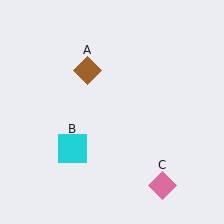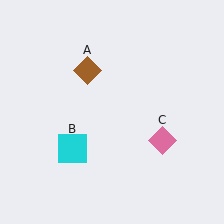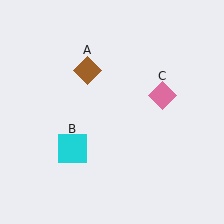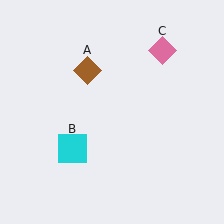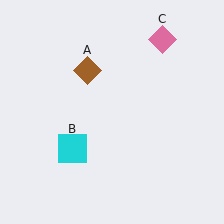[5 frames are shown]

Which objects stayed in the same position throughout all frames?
Brown diamond (object A) and cyan square (object B) remained stationary.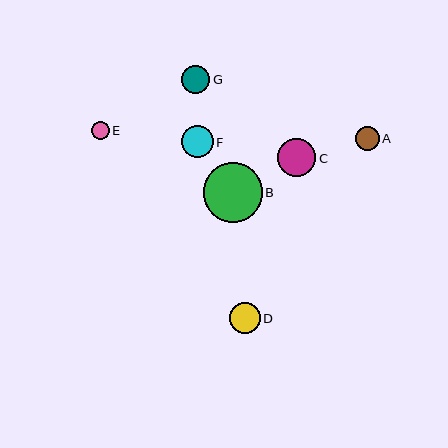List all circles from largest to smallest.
From largest to smallest: B, C, F, D, G, A, E.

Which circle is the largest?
Circle B is the largest with a size of approximately 59 pixels.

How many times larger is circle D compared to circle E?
Circle D is approximately 1.8 times the size of circle E.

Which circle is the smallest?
Circle E is the smallest with a size of approximately 18 pixels.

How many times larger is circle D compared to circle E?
Circle D is approximately 1.8 times the size of circle E.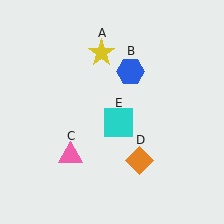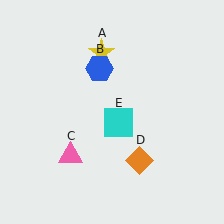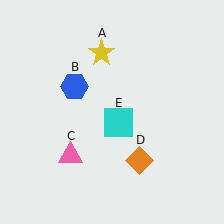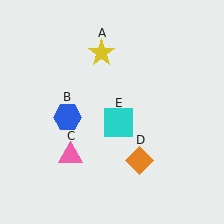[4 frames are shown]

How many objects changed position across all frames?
1 object changed position: blue hexagon (object B).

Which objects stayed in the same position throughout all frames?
Yellow star (object A) and pink triangle (object C) and orange diamond (object D) and cyan square (object E) remained stationary.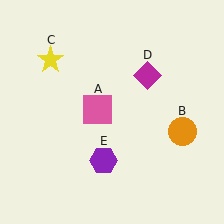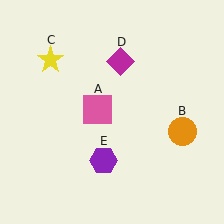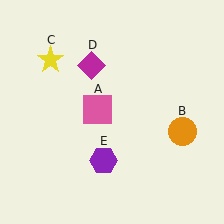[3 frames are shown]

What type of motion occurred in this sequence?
The magenta diamond (object D) rotated counterclockwise around the center of the scene.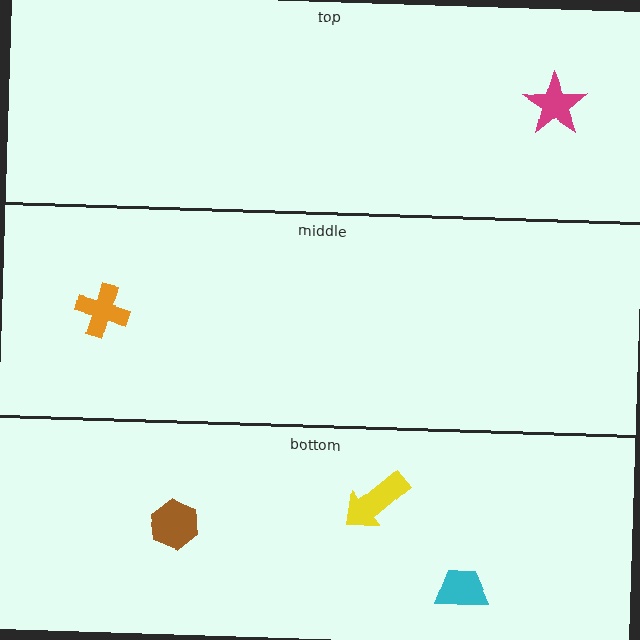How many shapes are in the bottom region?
3.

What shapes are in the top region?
The magenta star.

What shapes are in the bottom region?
The yellow arrow, the cyan trapezoid, the brown hexagon.